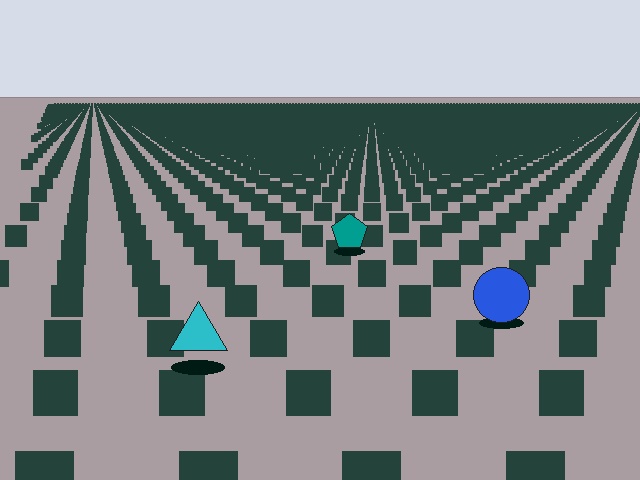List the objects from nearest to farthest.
From nearest to farthest: the cyan triangle, the blue circle, the teal pentagon.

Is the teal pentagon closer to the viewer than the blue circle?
No. The blue circle is closer — you can tell from the texture gradient: the ground texture is coarser near it.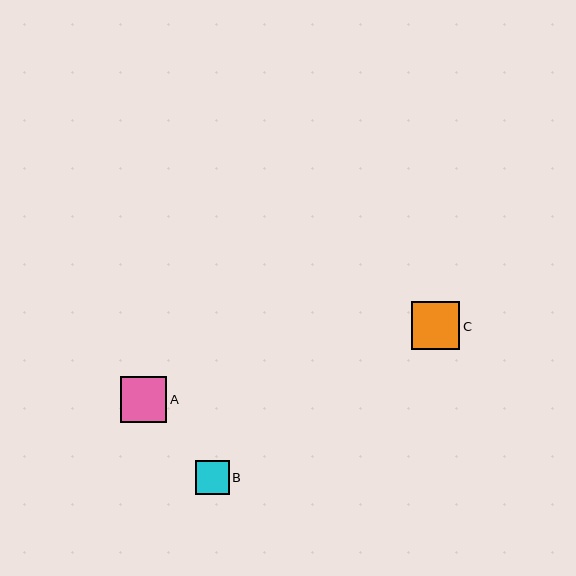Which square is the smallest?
Square B is the smallest with a size of approximately 34 pixels.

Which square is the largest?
Square C is the largest with a size of approximately 48 pixels.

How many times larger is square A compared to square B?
Square A is approximately 1.4 times the size of square B.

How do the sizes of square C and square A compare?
Square C and square A are approximately the same size.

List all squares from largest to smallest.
From largest to smallest: C, A, B.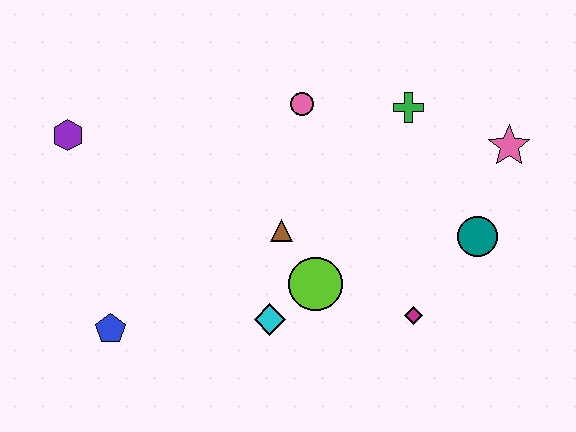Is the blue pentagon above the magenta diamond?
No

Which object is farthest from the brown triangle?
The pink star is farthest from the brown triangle.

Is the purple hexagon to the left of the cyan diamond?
Yes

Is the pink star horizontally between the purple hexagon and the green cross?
No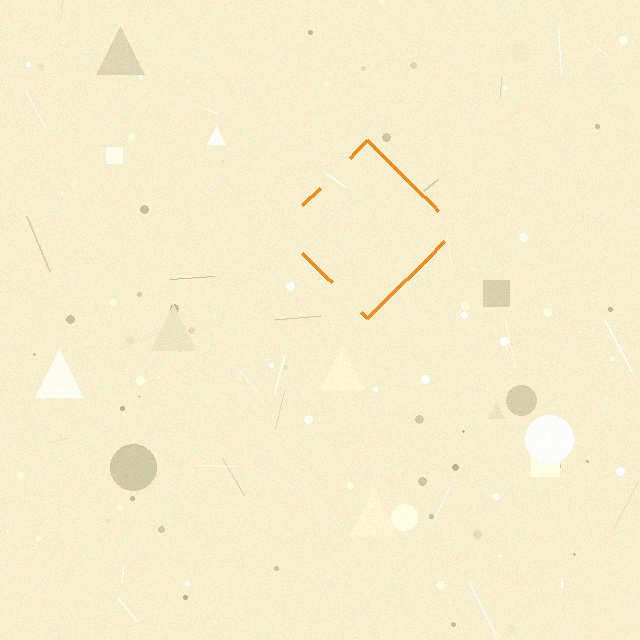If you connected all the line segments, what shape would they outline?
They would outline a diamond.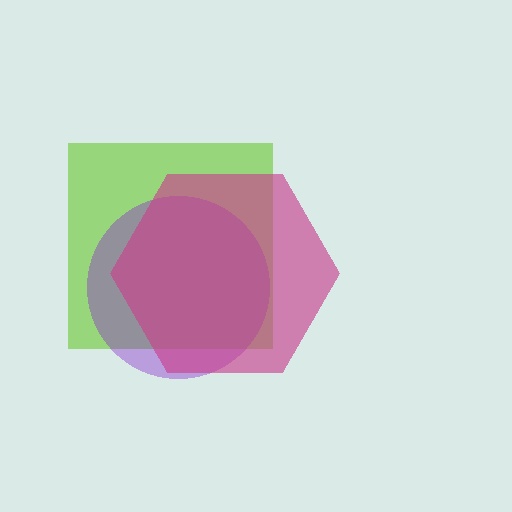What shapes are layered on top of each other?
The layered shapes are: a lime square, a purple circle, a magenta hexagon.